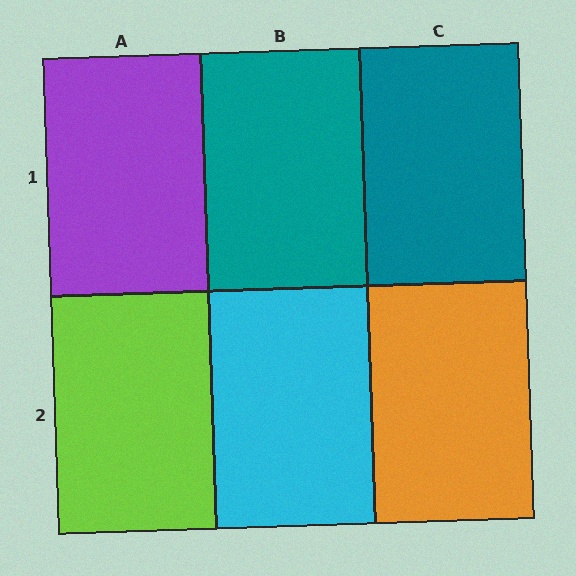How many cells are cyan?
1 cell is cyan.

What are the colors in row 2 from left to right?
Lime, cyan, orange.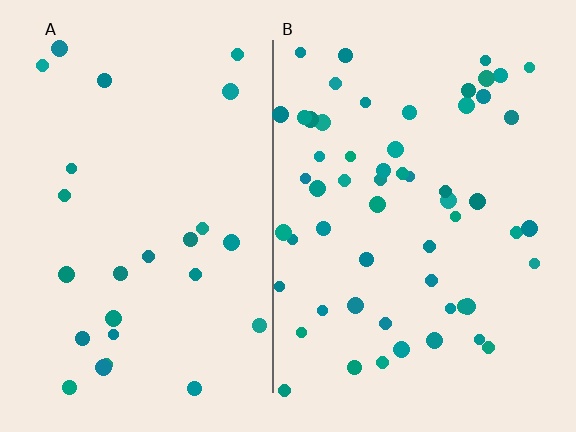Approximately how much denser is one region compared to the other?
Approximately 2.2× — region B over region A.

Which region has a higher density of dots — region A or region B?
B (the right).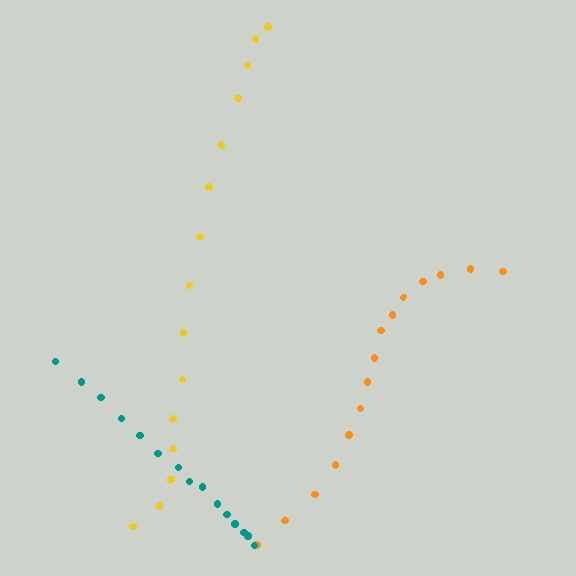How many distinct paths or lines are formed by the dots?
There are 3 distinct paths.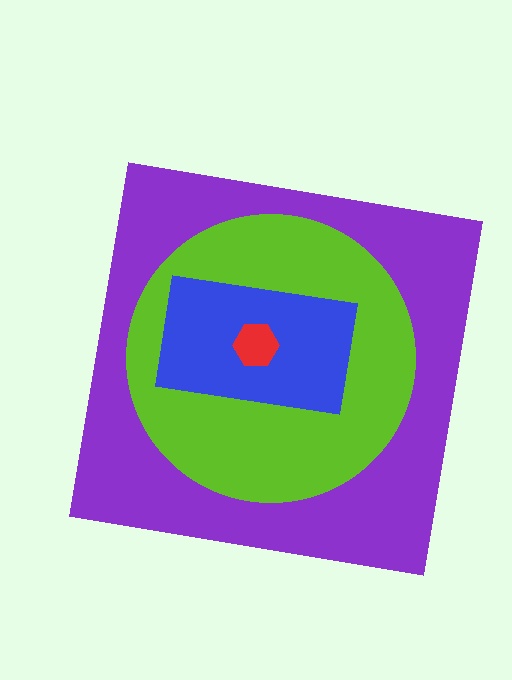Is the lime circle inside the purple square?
Yes.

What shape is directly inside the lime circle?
The blue rectangle.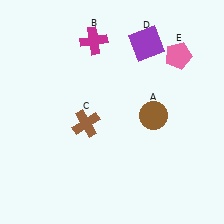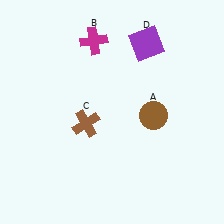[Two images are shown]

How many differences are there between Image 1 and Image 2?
There is 1 difference between the two images.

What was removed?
The pink pentagon (E) was removed in Image 2.